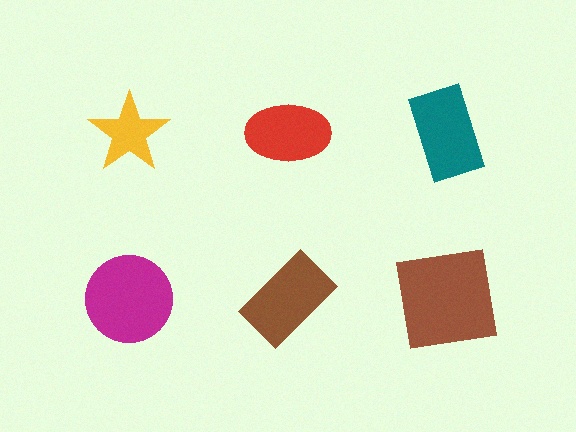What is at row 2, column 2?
A brown rectangle.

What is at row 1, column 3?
A teal rectangle.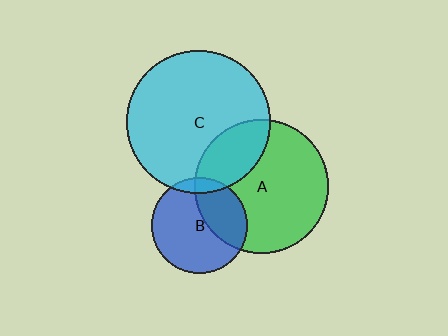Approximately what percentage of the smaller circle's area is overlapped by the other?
Approximately 35%.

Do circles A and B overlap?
Yes.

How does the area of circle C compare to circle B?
Approximately 2.3 times.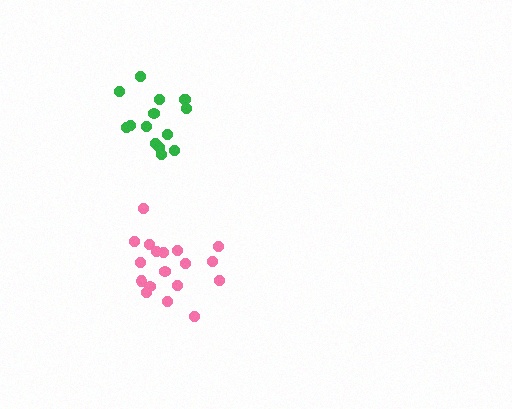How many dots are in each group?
Group 1: 18 dots, Group 2: 15 dots (33 total).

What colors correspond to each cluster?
The clusters are colored: pink, green.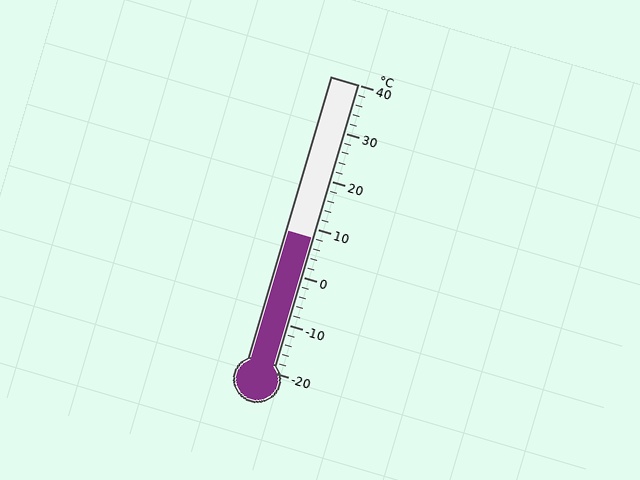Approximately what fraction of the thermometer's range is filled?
The thermometer is filled to approximately 45% of its range.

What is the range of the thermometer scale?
The thermometer scale ranges from -20°C to 40°C.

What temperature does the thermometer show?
The thermometer shows approximately 8°C.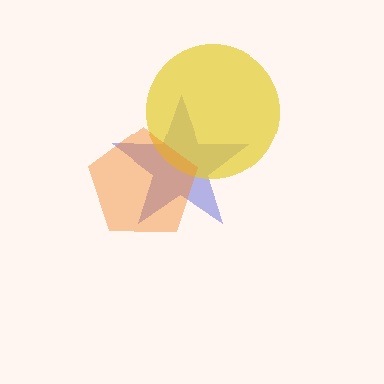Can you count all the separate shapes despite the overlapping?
Yes, there are 3 separate shapes.